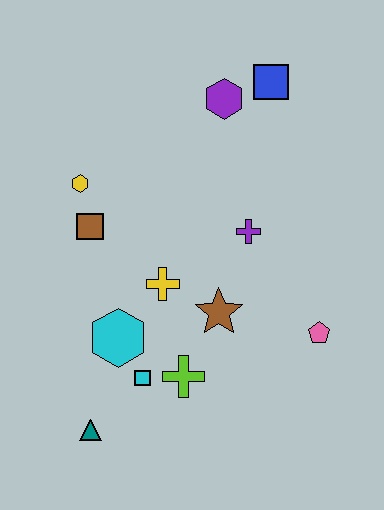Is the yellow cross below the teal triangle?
No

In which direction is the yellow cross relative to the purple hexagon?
The yellow cross is below the purple hexagon.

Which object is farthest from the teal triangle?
The blue square is farthest from the teal triangle.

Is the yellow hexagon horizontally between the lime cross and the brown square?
No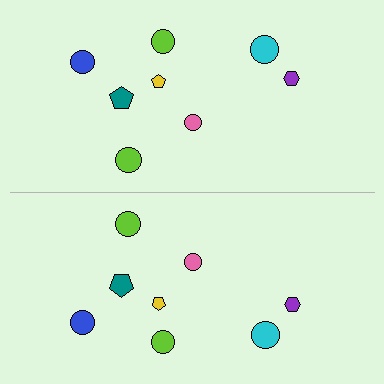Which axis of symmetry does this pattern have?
The pattern has a horizontal axis of symmetry running through the center of the image.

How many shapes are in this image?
There are 16 shapes in this image.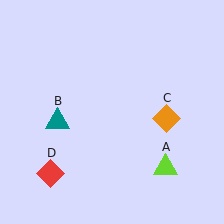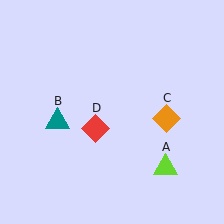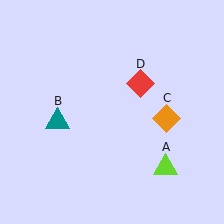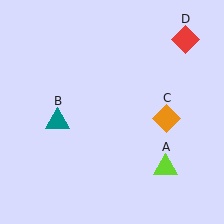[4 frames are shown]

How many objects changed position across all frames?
1 object changed position: red diamond (object D).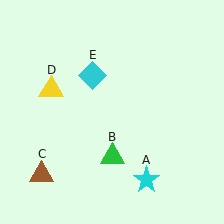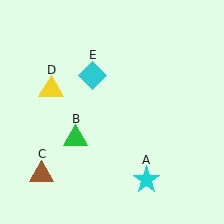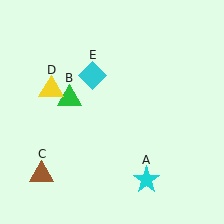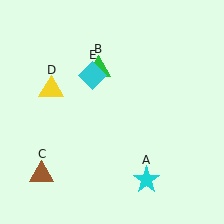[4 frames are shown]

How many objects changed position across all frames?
1 object changed position: green triangle (object B).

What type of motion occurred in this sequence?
The green triangle (object B) rotated clockwise around the center of the scene.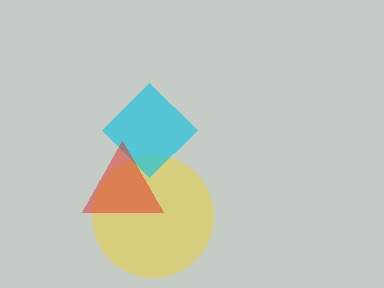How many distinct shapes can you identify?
There are 3 distinct shapes: a yellow circle, a cyan diamond, a red triangle.